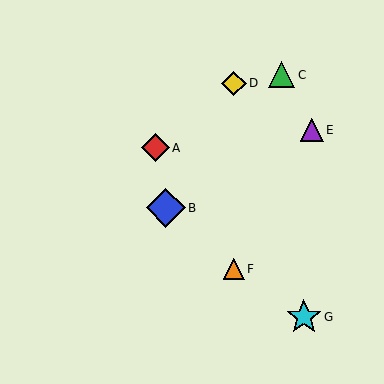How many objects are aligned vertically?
2 objects (D, F) are aligned vertically.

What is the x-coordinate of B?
Object B is at x≈166.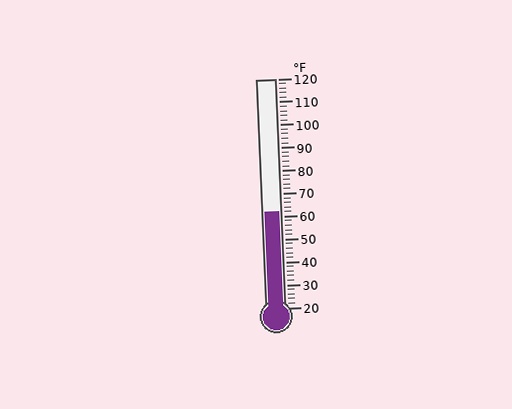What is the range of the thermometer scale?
The thermometer scale ranges from 20°F to 120°F.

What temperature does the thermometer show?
The thermometer shows approximately 62°F.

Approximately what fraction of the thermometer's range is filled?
The thermometer is filled to approximately 40% of its range.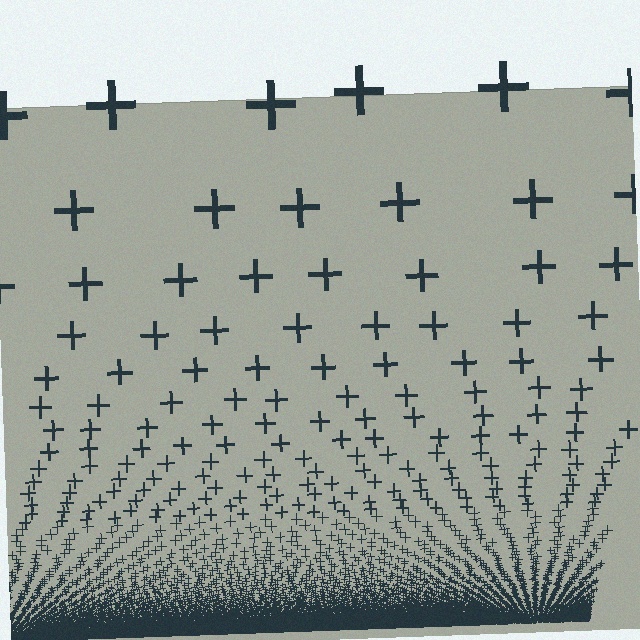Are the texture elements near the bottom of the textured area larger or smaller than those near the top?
Smaller. The gradient is inverted — elements near the bottom are smaller and denser.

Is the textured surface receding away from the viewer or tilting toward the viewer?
The surface appears to tilt toward the viewer. Texture elements get larger and sparser toward the top.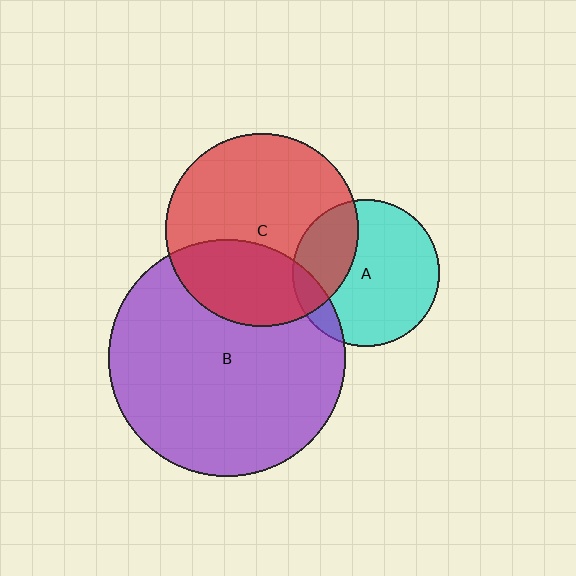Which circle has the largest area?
Circle B (purple).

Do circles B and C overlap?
Yes.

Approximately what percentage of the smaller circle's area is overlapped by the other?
Approximately 35%.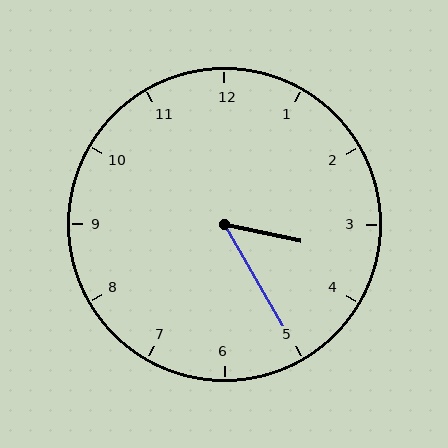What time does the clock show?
3:25.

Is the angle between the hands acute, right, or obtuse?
It is acute.